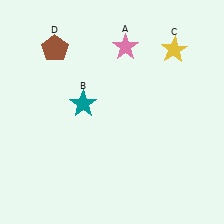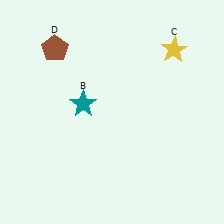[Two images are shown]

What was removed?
The pink star (A) was removed in Image 2.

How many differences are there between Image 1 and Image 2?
There is 1 difference between the two images.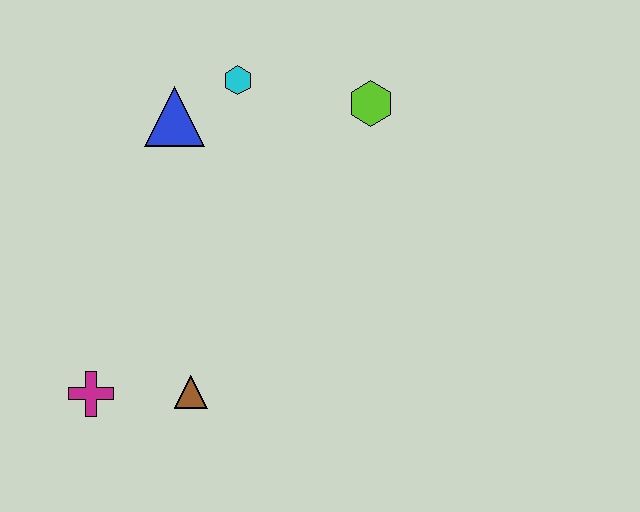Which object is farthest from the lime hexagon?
The magenta cross is farthest from the lime hexagon.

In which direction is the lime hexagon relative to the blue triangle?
The lime hexagon is to the right of the blue triangle.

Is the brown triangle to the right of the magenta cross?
Yes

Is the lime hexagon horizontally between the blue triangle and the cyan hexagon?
No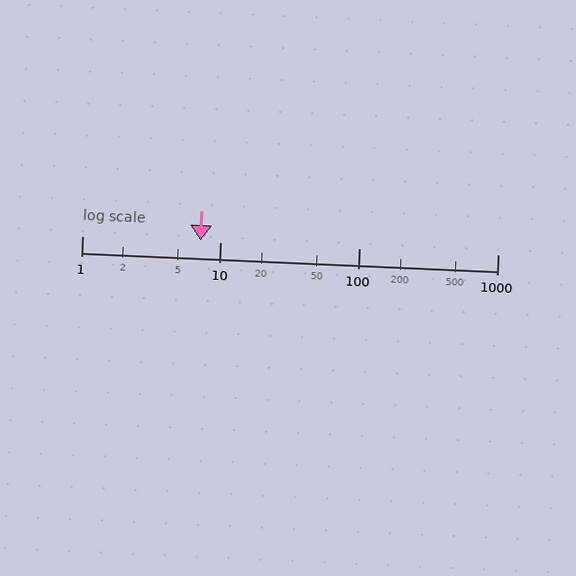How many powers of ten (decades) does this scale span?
The scale spans 3 decades, from 1 to 1000.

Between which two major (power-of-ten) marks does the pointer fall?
The pointer is between 1 and 10.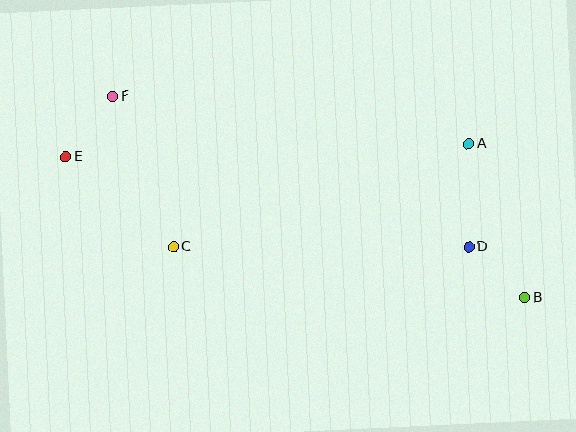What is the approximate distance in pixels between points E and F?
The distance between E and F is approximately 77 pixels.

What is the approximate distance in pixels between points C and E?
The distance between C and E is approximately 140 pixels.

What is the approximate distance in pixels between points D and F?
The distance between D and F is approximately 387 pixels.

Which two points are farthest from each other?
Points B and E are farthest from each other.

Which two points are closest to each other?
Points B and D are closest to each other.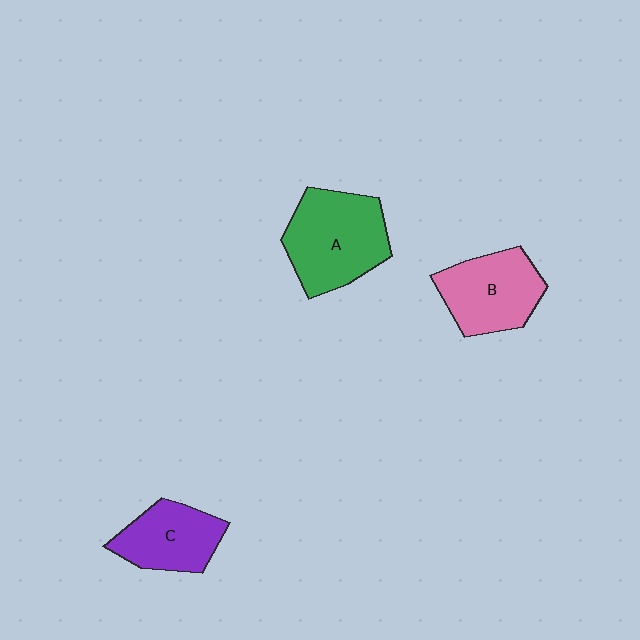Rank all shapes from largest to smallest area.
From largest to smallest: A (green), B (pink), C (purple).